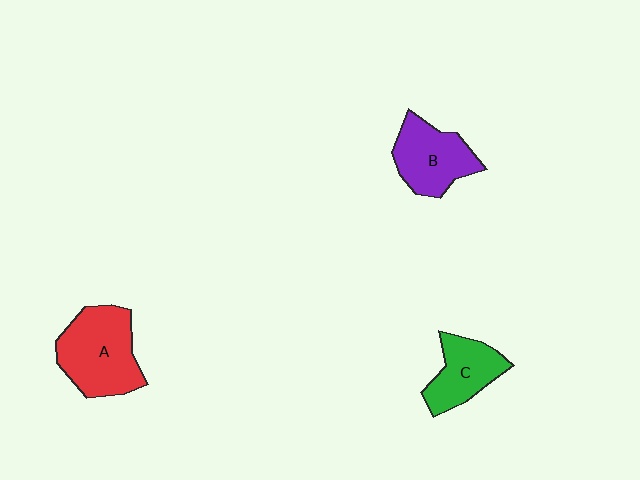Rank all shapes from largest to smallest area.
From largest to smallest: A (red), B (purple), C (green).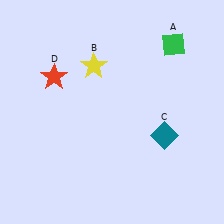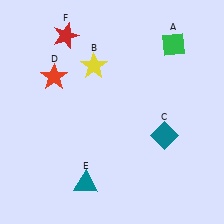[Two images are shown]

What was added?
A teal triangle (E), a red star (F) were added in Image 2.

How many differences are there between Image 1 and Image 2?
There are 2 differences between the two images.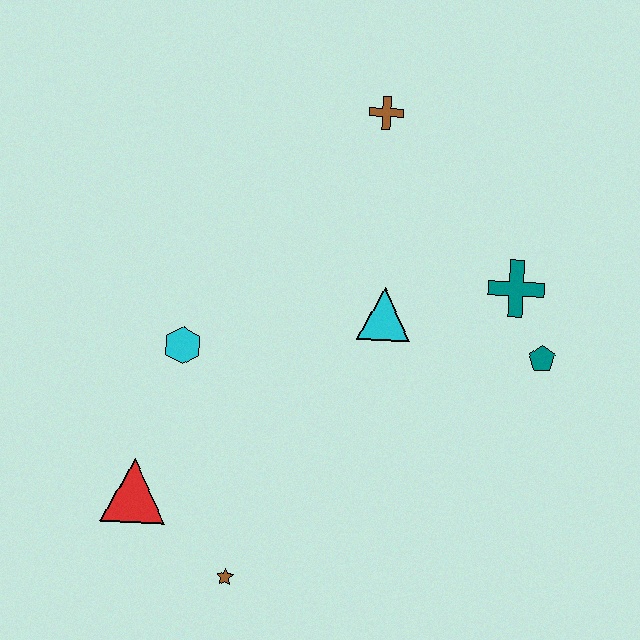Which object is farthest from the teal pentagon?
The red triangle is farthest from the teal pentagon.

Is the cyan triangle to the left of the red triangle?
No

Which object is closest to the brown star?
The red triangle is closest to the brown star.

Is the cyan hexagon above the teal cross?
No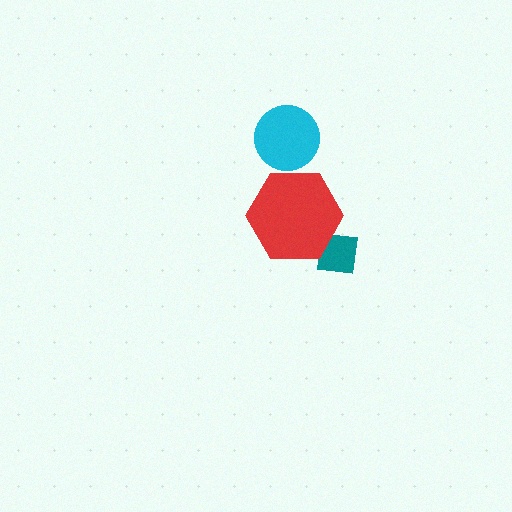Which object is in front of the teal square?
The red hexagon is in front of the teal square.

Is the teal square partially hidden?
Yes, it is partially covered by another shape.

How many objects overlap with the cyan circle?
0 objects overlap with the cyan circle.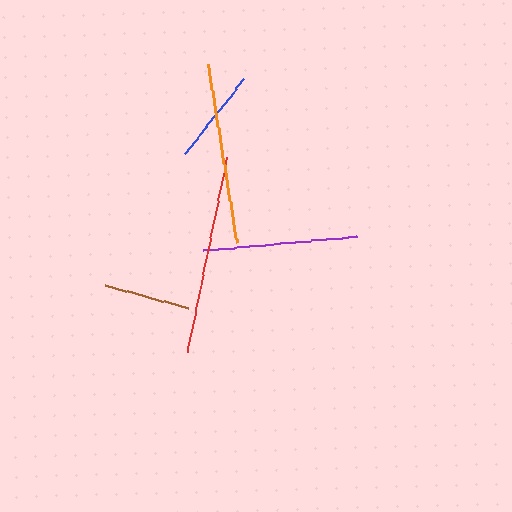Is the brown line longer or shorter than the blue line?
The blue line is longer than the brown line.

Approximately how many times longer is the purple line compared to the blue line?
The purple line is approximately 1.6 times the length of the blue line.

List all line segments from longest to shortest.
From longest to shortest: red, orange, purple, blue, brown.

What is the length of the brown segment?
The brown segment is approximately 87 pixels long.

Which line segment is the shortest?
The brown line is the shortest at approximately 87 pixels.